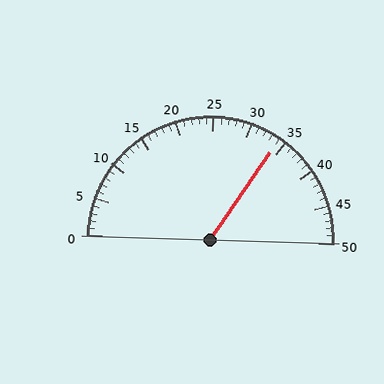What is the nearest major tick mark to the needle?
The nearest major tick mark is 35.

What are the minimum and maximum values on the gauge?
The gauge ranges from 0 to 50.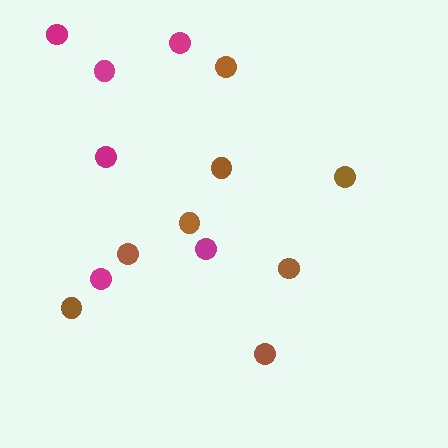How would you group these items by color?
There are 2 groups: one group of magenta circles (6) and one group of brown circles (8).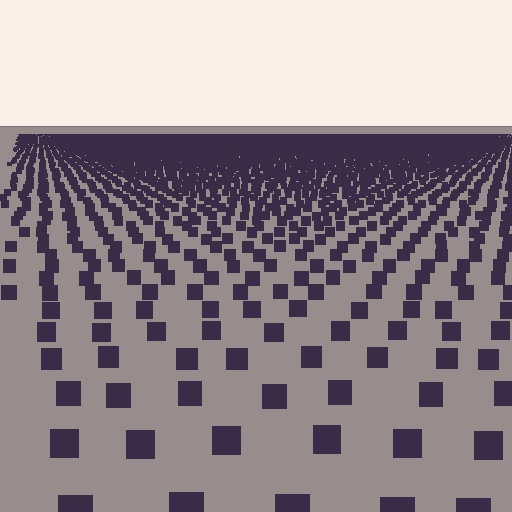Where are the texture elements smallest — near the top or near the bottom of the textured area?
Near the top.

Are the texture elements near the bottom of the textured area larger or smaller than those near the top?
Larger. Near the bottom, elements are closer to the viewer and appear at a bigger on-screen size.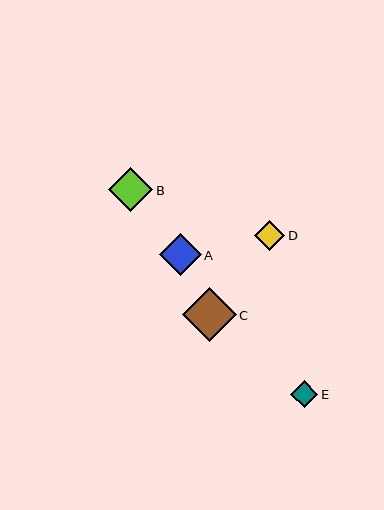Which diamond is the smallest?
Diamond E is the smallest with a size of approximately 27 pixels.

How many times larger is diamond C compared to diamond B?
Diamond C is approximately 1.2 times the size of diamond B.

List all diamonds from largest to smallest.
From largest to smallest: C, B, A, D, E.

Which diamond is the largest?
Diamond C is the largest with a size of approximately 54 pixels.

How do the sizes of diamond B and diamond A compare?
Diamond B and diamond A are approximately the same size.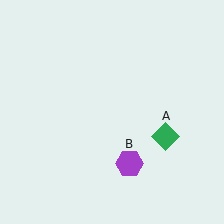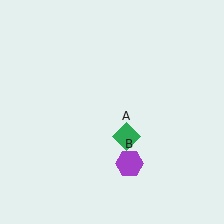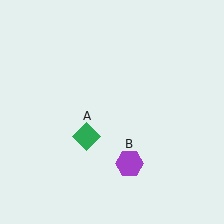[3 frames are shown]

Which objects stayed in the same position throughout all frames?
Purple hexagon (object B) remained stationary.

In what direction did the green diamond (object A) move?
The green diamond (object A) moved left.